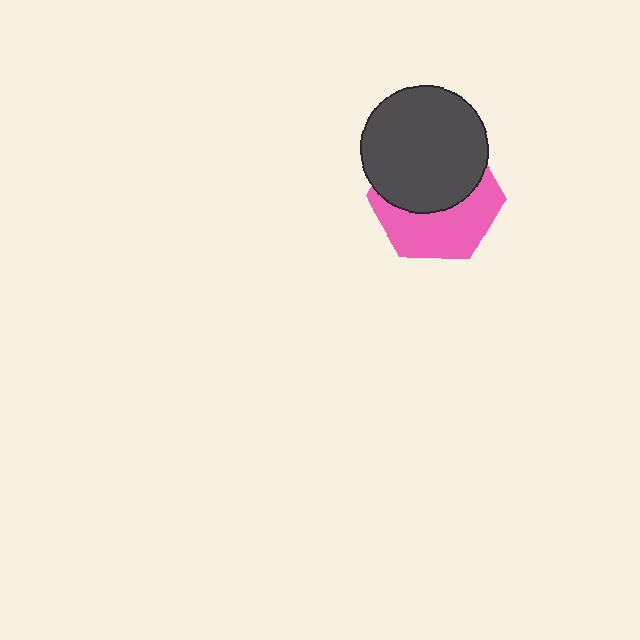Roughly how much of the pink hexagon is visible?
About half of it is visible (roughly 48%).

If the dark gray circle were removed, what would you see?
You would see the complete pink hexagon.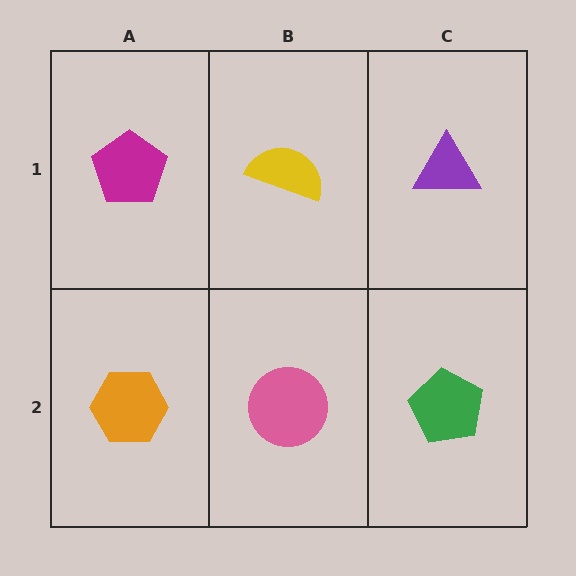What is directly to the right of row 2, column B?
A green pentagon.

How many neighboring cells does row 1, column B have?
3.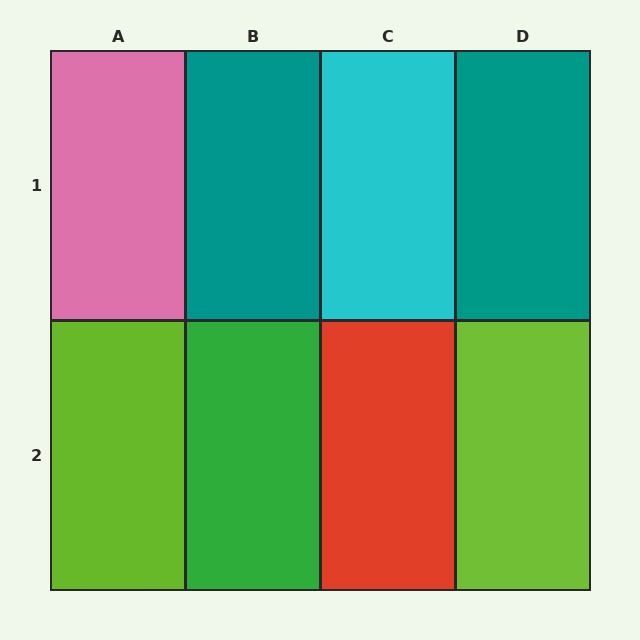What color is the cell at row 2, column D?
Lime.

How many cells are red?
1 cell is red.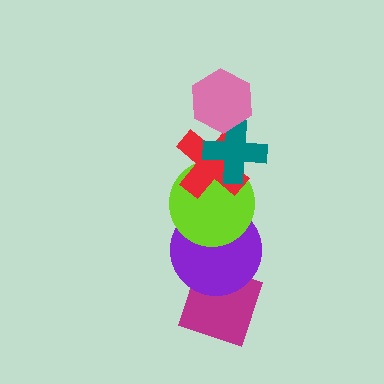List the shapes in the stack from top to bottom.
From top to bottom: the pink hexagon, the teal cross, the red cross, the lime circle, the purple circle, the magenta diamond.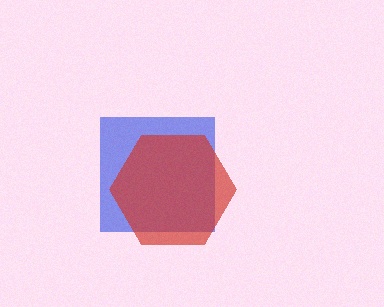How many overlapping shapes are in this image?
There are 2 overlapping shapes in the image.